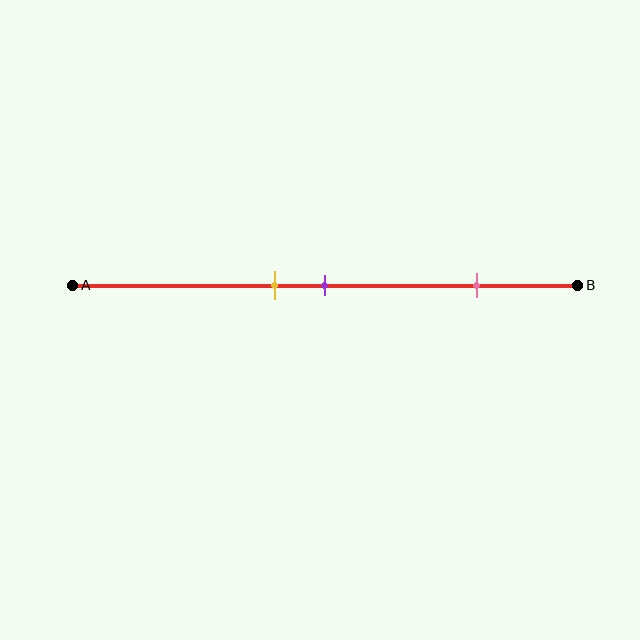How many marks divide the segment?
There are 3 marks dividing the segment.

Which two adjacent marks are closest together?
The yellow and purple marks are the closest adjacent pair.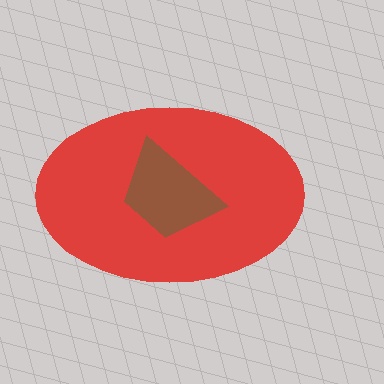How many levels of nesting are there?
2.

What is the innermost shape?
The brown trapezoid.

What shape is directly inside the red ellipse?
The brown trapezoid.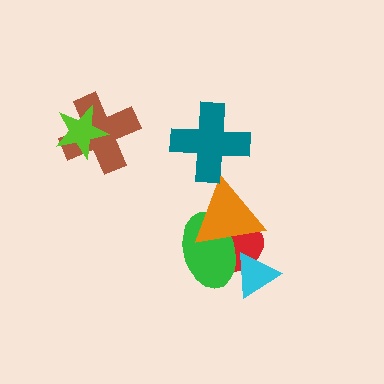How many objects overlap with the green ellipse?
3 objects overlap with the green ellipse.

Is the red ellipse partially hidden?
Yes, it is partially covered by another shape.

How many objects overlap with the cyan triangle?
2 objects overlap with the cyan triangle.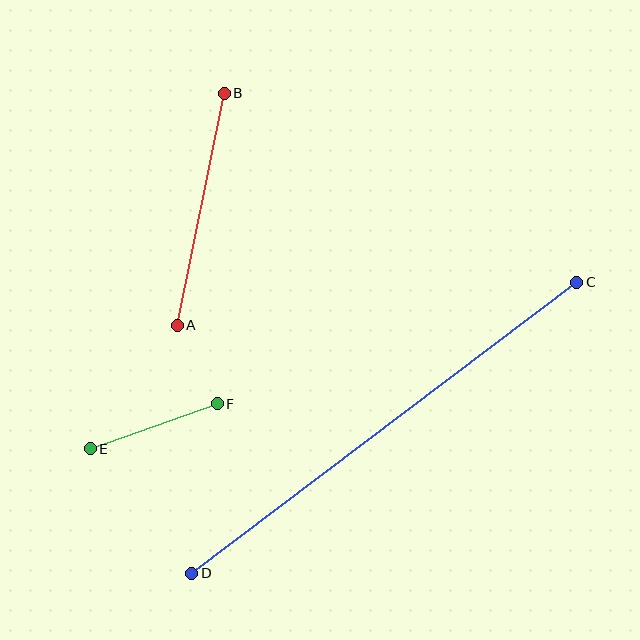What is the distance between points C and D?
The distance is approximately 482 pixels.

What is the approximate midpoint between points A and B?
The midpoint is at approximately (201, 209) pixels.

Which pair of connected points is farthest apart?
Points C and D are farthest apart.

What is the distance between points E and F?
The distance is approximately 135 pixels.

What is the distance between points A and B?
The distance is approximately 237 pixels.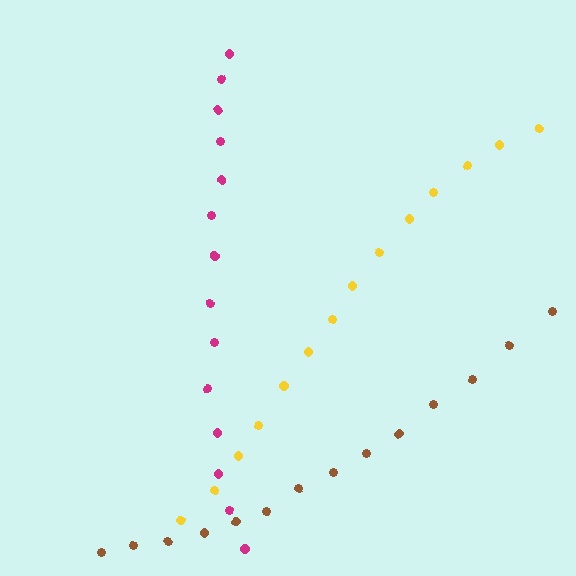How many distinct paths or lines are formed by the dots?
There are 3 distinct paths.